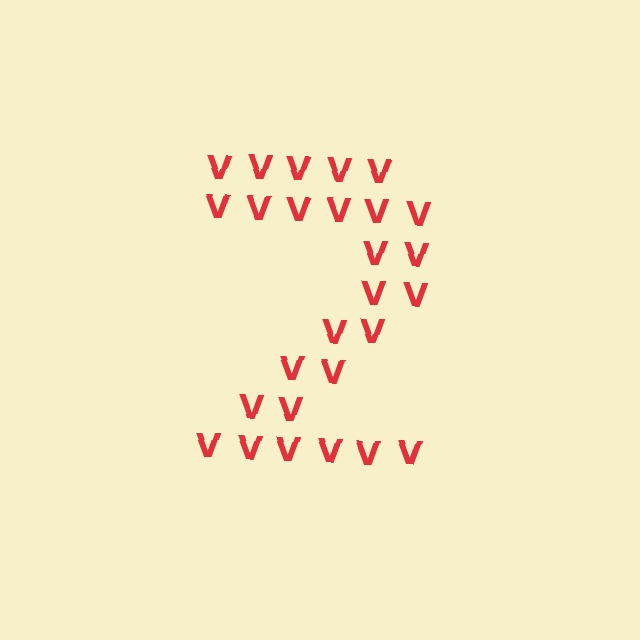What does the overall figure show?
The overall figure shows the digit 2.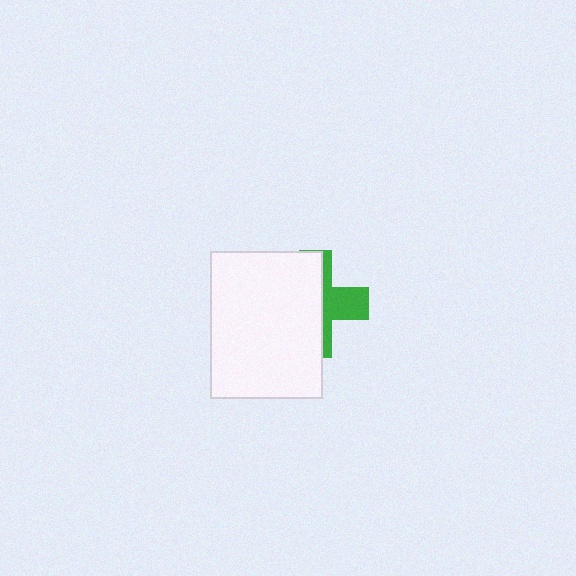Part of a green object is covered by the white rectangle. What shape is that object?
It is a cross.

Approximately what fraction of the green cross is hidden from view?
Roughly 64% of the green cross is hidden behind the white rectangle.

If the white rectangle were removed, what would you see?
You would see the complete green cross.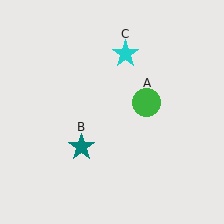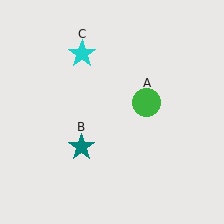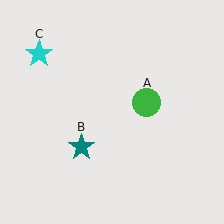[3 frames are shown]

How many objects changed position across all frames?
1 object changed position: cyan star (object C).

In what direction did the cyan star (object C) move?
The cyan star (object C) moved left.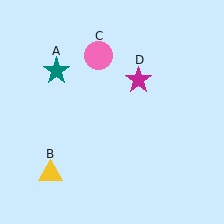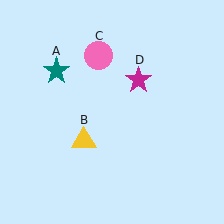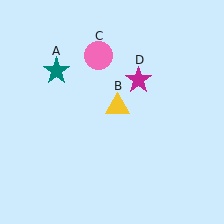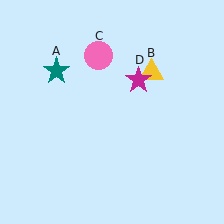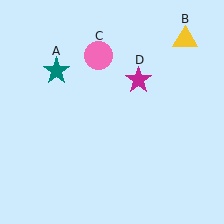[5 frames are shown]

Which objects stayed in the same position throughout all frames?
Teal star (object A) and pink circle (object C) and magenta star (object D) remained stationary.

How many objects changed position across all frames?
1 object changed position: yellow triangle (object B).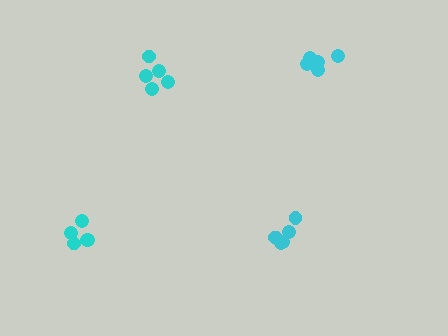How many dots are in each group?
Group 1: 5 dots, Group 2: 5 dots, Group 3: 5 dots, Group 4: 6 dots (21 total).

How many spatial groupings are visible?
There are 4 spatial groupings.